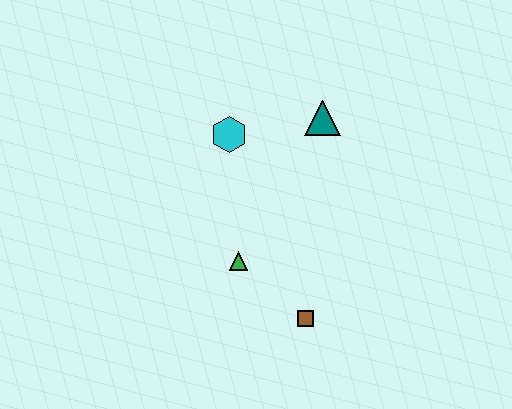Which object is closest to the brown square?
The green triangle is closest to the brown square.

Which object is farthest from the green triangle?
The teal triangle is farthest from the green triangle.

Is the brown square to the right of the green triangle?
Yes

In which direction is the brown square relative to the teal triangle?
The brown square is below the teal triangle.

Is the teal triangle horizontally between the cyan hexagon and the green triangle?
No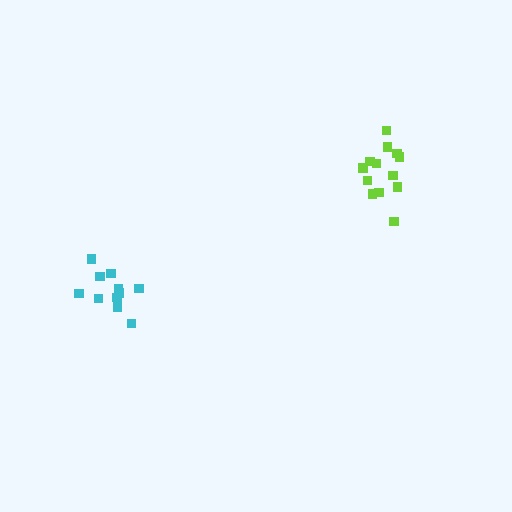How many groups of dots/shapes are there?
There are 2 groups.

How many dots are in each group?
Group 1: 11 dots, Group 2: 13 dots (24 total).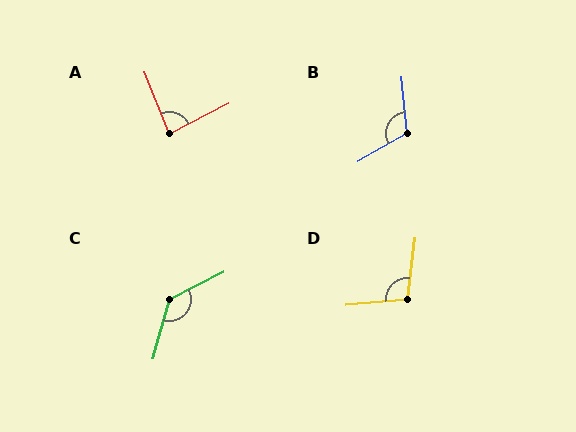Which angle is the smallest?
A, at approximately 85 degrees.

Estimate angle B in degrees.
Approximately 114 degrees.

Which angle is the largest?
C, at approximately 132 degrees.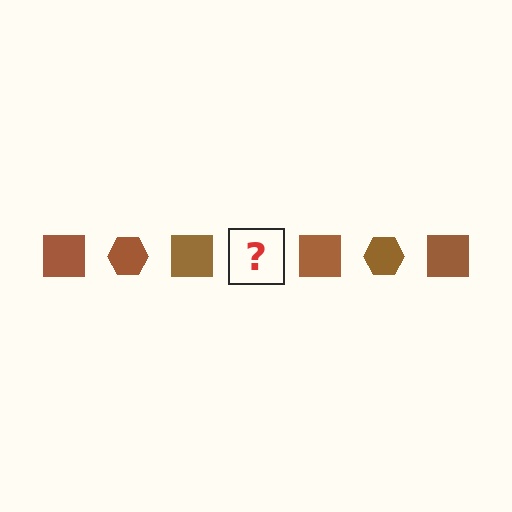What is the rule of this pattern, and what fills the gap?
The rule is that the pattern cycles through square, hexagon shapes in brown. The gap should be filled with a brown hexagon.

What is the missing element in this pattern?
The missing element is a brown hexagon.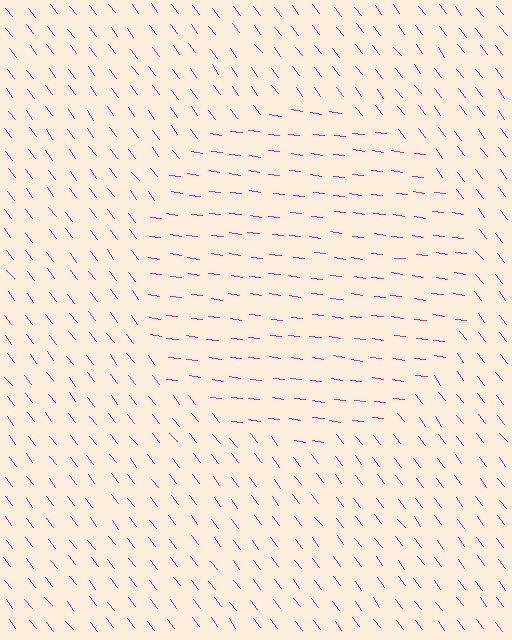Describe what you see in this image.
The image is filled with small magenta line segments. A circle region in the image has lines oriented differently from the surrounding lines, creating a visible texture boundary.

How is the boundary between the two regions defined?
The boundary is defined purely by a change in line orientation (approximately 45 degrees difference). All lines are the same color and thickness.